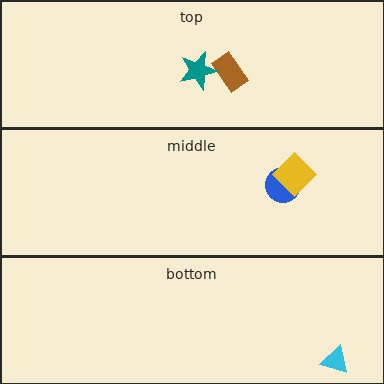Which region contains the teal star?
The top region.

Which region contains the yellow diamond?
The middle region.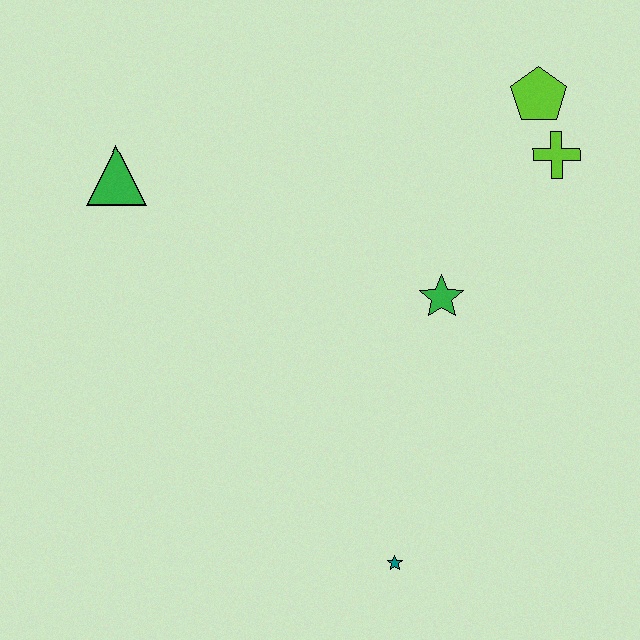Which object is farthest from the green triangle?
The teal star is farthest from the green triangle.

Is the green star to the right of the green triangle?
Yes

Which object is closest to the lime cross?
The lime pentagon is closest to the lime cross.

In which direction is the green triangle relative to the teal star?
The green triangle is above the teal star.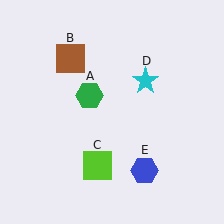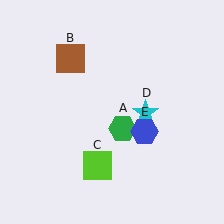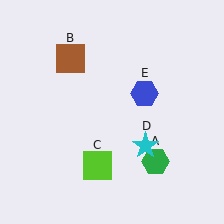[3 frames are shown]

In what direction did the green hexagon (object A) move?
The green hexagon (object A) moved down and to the right.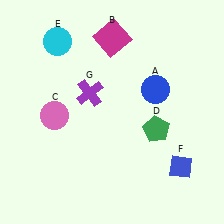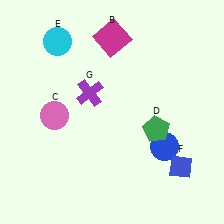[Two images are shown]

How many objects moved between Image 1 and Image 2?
1 object moved between the two images.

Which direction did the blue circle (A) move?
The blue circle (A) moved down.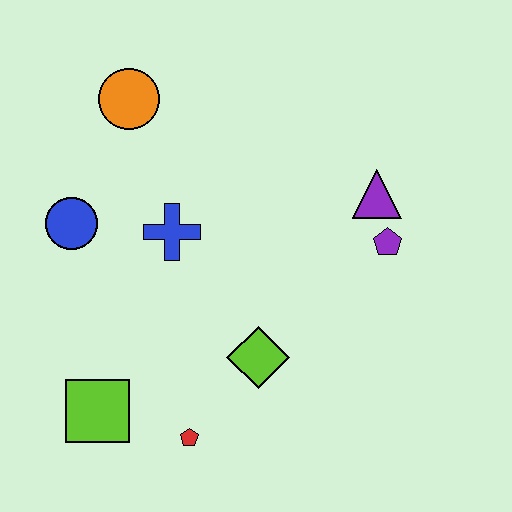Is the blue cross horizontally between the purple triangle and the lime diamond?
No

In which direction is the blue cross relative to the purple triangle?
The blue cross is to the left of the purple triangle.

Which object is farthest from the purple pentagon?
The lime square is farthest from the purple pentagon.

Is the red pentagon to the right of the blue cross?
Yes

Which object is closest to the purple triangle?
The purple pentagon is closest to the purple triangle.